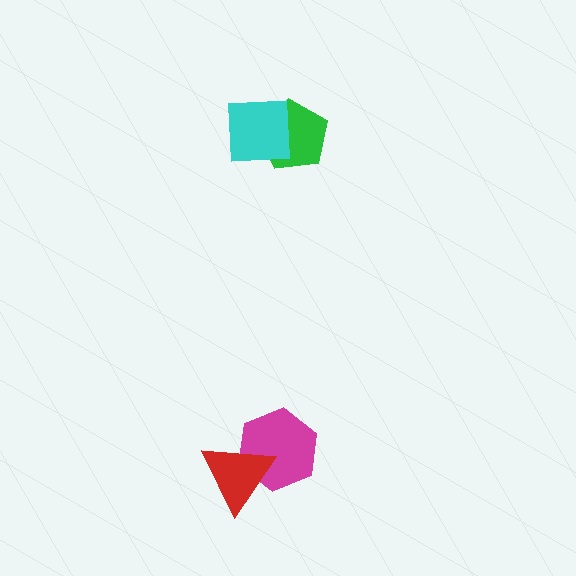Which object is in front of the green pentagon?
The cyan square is in front of the green pentagon.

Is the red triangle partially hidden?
No, no other shape covers it.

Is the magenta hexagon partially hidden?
Yes, it is partially covered by another shape.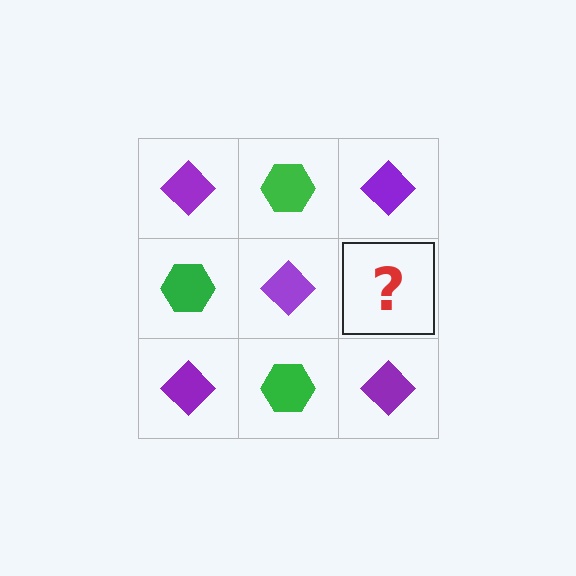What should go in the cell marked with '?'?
The missing cell should contain a green hexagon.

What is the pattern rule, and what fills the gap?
The rule is that it alternates purple diamond and green hexagon in a checkerboard pattern. The gap should be filled with a green hexagon.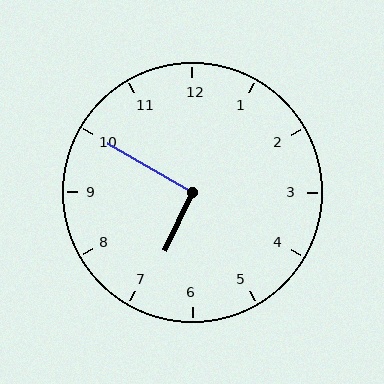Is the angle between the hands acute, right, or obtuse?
It is right.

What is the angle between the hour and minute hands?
Approximately 95 degrees.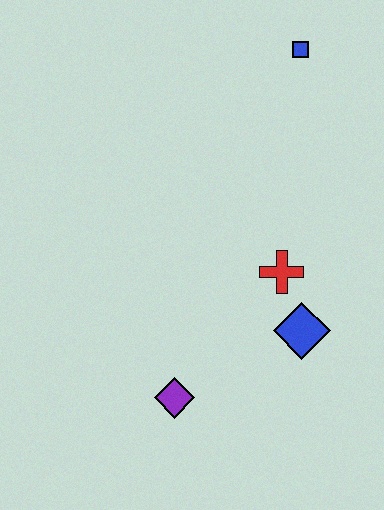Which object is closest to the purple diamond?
The blue diamond is closest to the purple diamond.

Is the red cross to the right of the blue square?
No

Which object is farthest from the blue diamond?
The blue square is farthest from the blue diamond.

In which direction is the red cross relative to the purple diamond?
The red cross is above the purple diamond.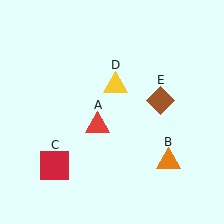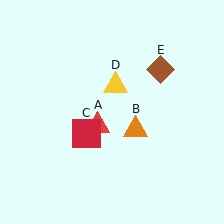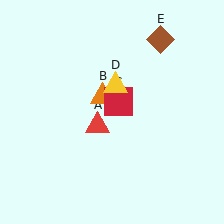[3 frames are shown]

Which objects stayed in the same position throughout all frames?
Red triangle (object A) and yellow triangle (object D) remained stationary.